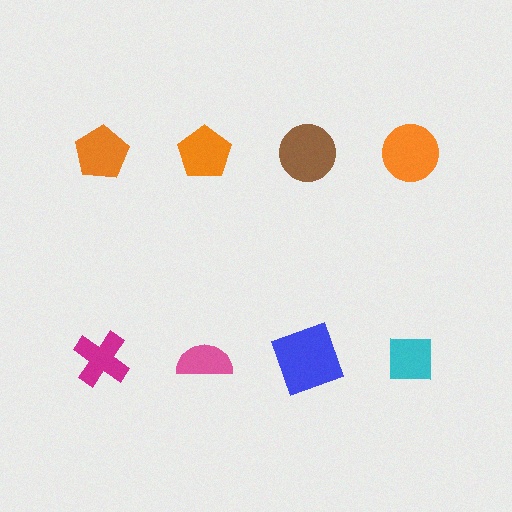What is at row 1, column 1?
An orange pentagon.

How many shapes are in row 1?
4 shapes.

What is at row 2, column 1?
A magenta cross.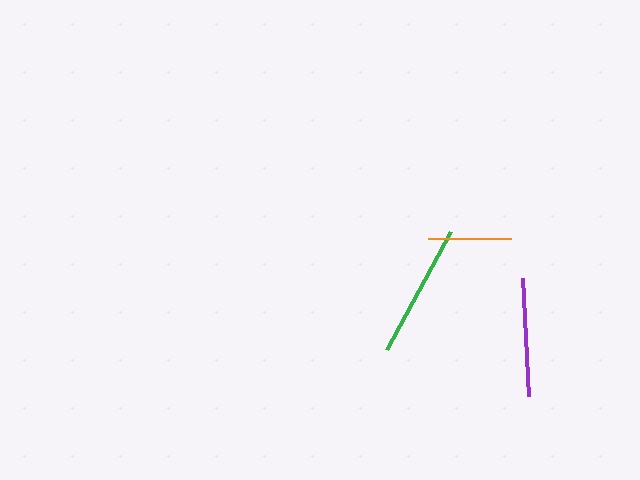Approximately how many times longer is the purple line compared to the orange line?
The purple line is approximately 1.4 times the length of the orange line.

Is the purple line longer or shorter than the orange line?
The purple line is longer than the orange line.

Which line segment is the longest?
The green line is the longest at approximately 135 pixels.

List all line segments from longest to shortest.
From longest to shortest: green, purple, orange.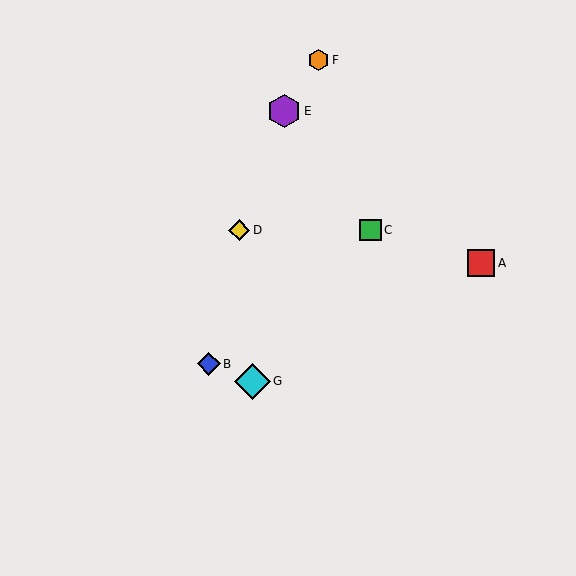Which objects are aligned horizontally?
Objects C, D are aligned horizontally.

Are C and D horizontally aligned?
Yes, both are at y≈230.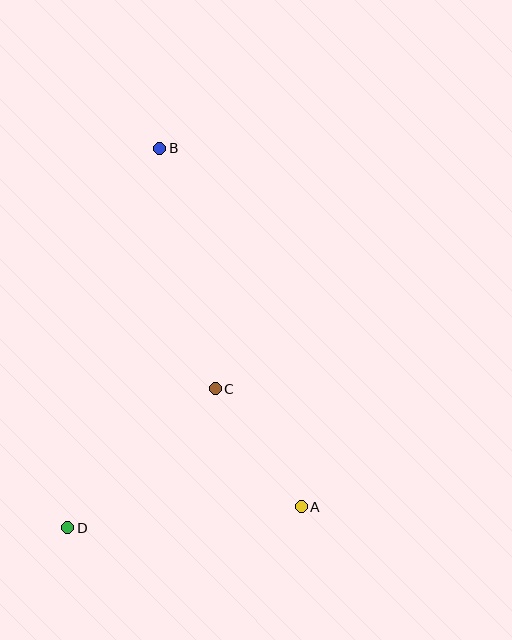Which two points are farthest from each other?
Points B and D are farthest from each other.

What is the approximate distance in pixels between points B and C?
The distance between B and C is approximately 247 pixels.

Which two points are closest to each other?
Points A and C are closest to each other.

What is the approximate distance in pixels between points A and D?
The distance between A and D is approximately 234 pixels.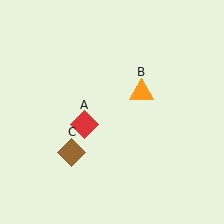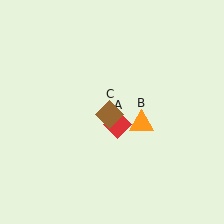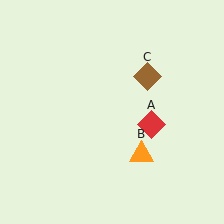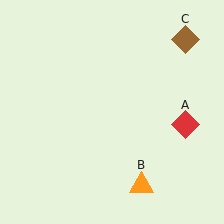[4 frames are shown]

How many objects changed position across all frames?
3 objects changed position: red diamond (object A), orange triangle (object B), brown diamond (object C).